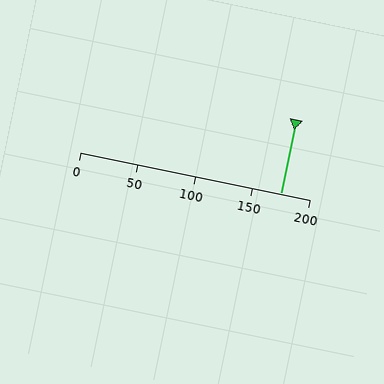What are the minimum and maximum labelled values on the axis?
The axis runs from 0 to 200.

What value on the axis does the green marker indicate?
The marker indicates approximately 175.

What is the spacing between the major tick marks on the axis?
The major ticks are spaced 50 apart.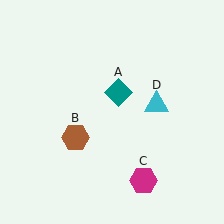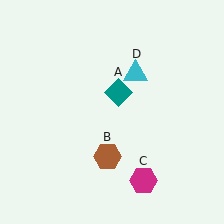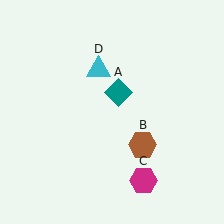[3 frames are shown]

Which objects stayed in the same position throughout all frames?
Teal diamond (object A) and magenta hexagon (object C) remained stationary.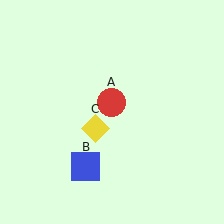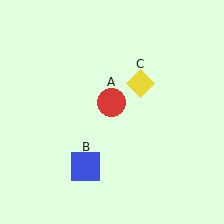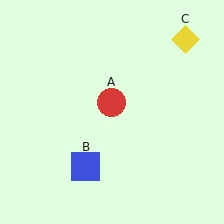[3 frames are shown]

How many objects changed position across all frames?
1 object changed position: yellow diamond (object C).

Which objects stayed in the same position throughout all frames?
Red circle (object A) and blue square (object B) remained stationary.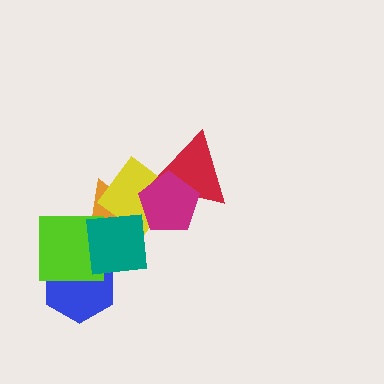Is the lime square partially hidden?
Yes, it is partially covered by another shape.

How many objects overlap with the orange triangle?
4 objects overlap with the orange triangle.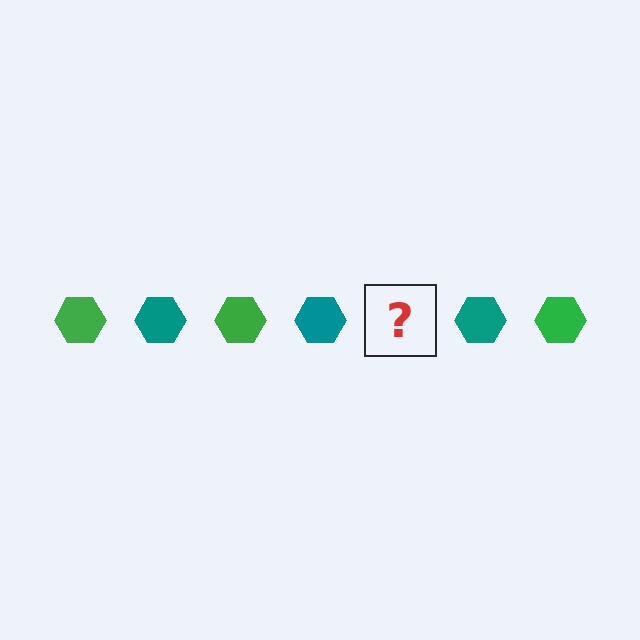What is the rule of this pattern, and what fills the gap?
The rule is that the pattern cycles through green, teal hexagons. The gap should be filled with a green hexagon.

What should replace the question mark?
The question mark should be replaced with a green hexagon.